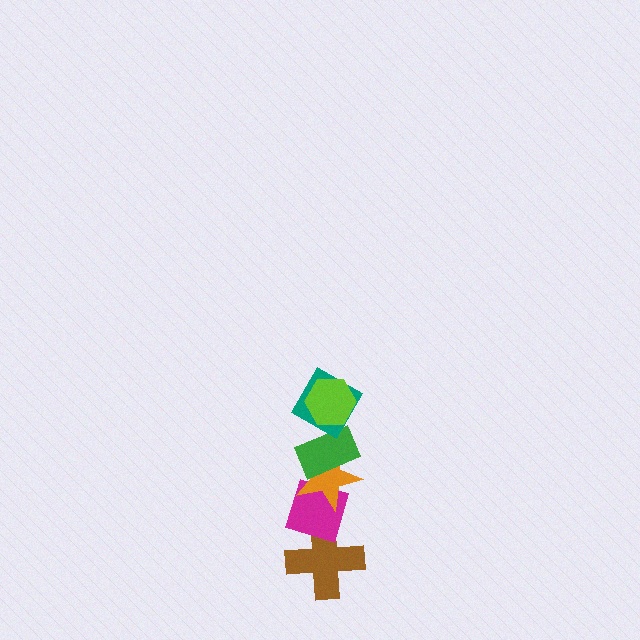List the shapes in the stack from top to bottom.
From top to bottom: the lime hexagon, the teal square, the green rectangle, the orange star, the magenta diamond, the brown cross.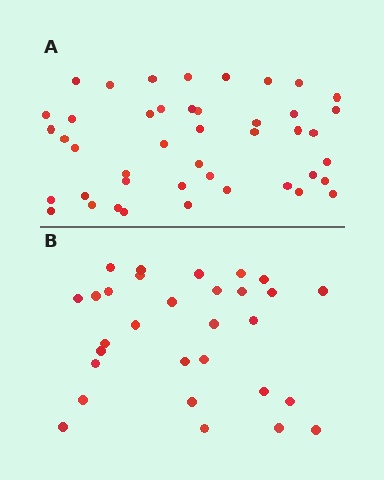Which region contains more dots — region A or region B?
Region A (the top region) has more dots.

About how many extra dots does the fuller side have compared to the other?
Region A has approximately 15 more dots than region B.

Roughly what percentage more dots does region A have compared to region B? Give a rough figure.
About 45% more.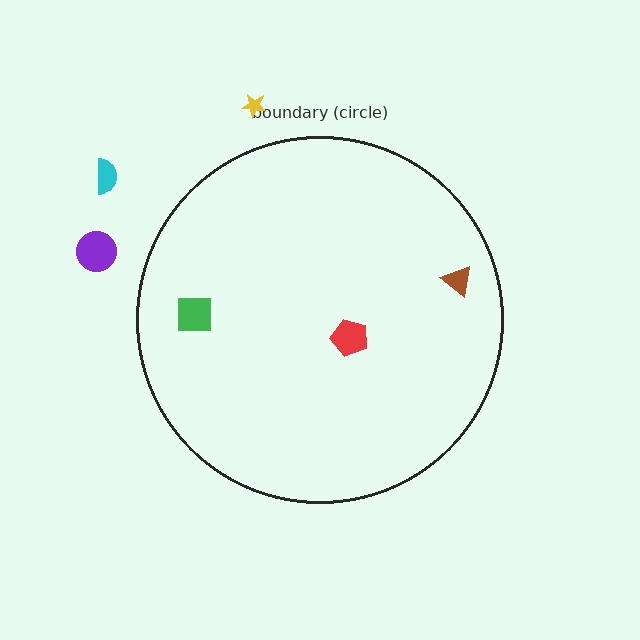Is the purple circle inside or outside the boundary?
Outside.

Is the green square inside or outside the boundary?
Inside.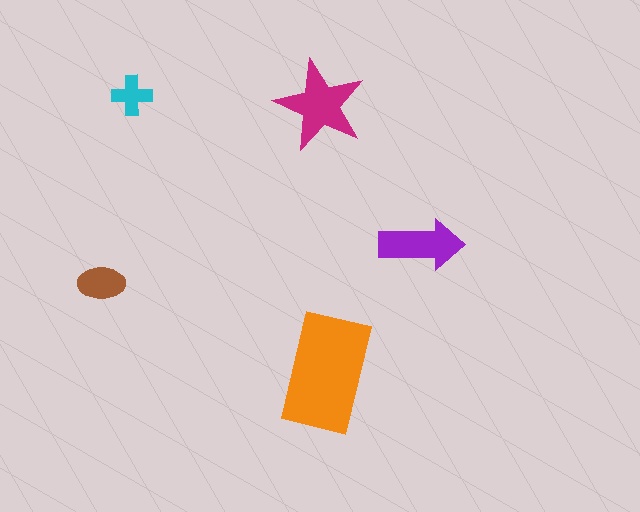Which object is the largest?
The orange rectangle.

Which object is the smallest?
The cyan cross.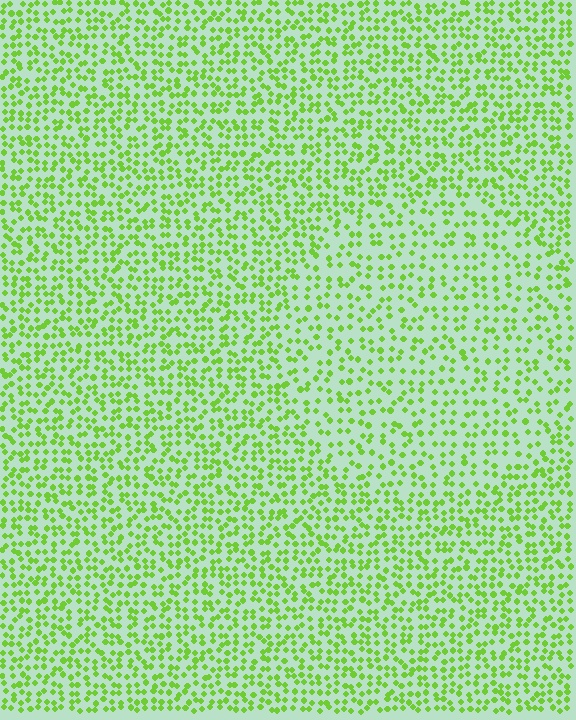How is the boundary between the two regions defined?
The boundary is defined by a change in element density (approximately 1.6x ratio). All elements are the same color, size, and shape.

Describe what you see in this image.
The image contains small lime elements arranged at two different densities. A circle-shaped region is visible where the elements are less densely packed than the surrounding area.